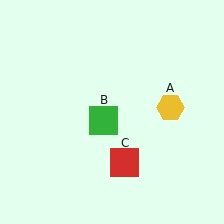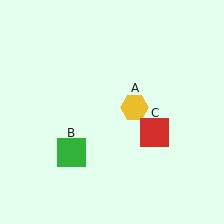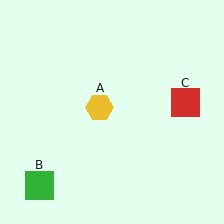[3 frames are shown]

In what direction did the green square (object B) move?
The green square (object B) moved down and to the left.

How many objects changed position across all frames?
3 objects changed position: yellow hexagon (object A), green square (object B), red square (object C).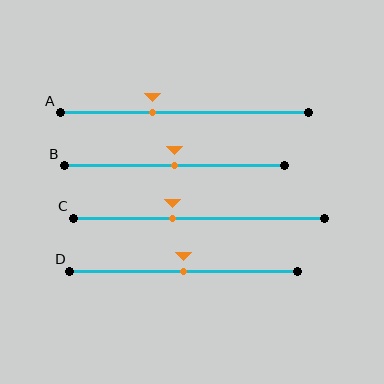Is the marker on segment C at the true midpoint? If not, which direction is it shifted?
No, the marker on segment C is shifted to the left by about 10% of the segment length.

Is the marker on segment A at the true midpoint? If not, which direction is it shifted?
No, the marker on segment A is shifted to the left by about 13% of the segment length.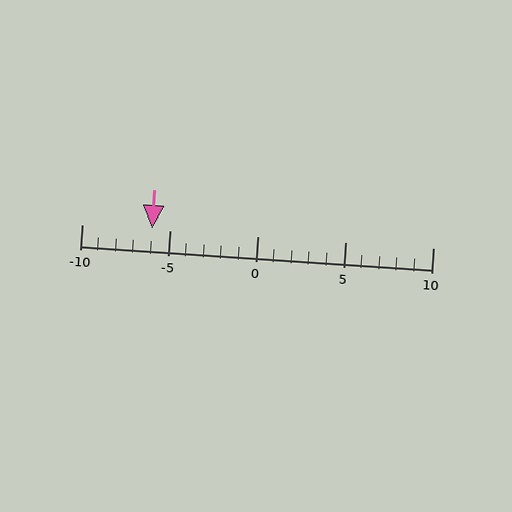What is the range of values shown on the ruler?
The ruler shows values from -10 to 10.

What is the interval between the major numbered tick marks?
The major tick marks are spaced 5 units apart.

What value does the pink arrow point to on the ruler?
The pink arrow points to approximately -6.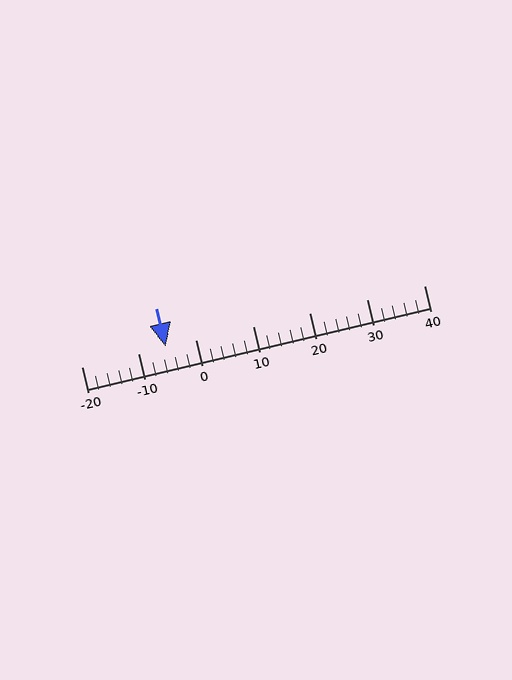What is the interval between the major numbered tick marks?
The major tick marks are spaced 10 units apart.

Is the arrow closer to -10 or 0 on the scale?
The arrow is closer to -10.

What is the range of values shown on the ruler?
The ruler shows values from -20 to 40.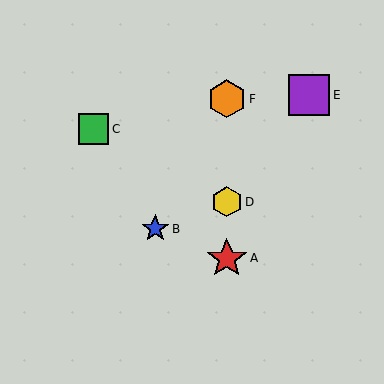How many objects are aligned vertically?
3 objects (A, D, F) are aligned vertically.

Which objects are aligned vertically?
Objects A, D, F are aligned vertically.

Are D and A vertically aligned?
Yes, both are at x≈227.